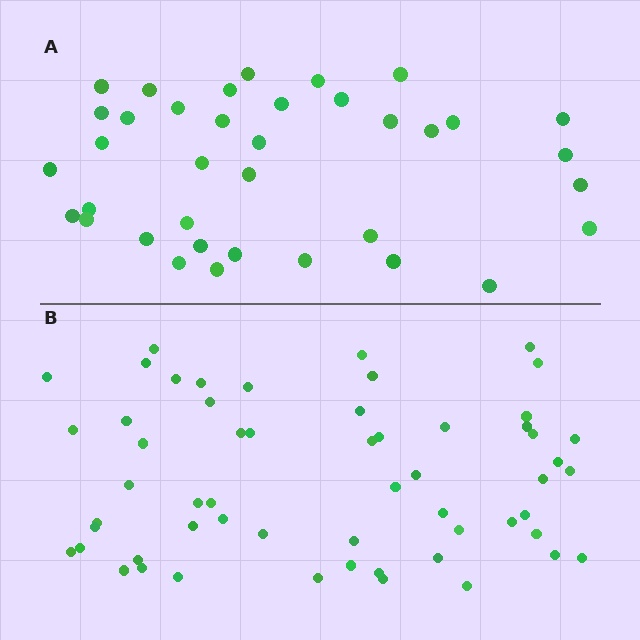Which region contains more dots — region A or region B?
Region B (the bottom region) has more dots.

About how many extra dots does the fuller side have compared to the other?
Region B has approximately 20 more dots than region A.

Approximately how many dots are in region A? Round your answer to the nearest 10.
About 40 dots. (The exact count is 37, which rounds to 40.)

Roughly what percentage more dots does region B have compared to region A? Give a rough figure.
About 55% more.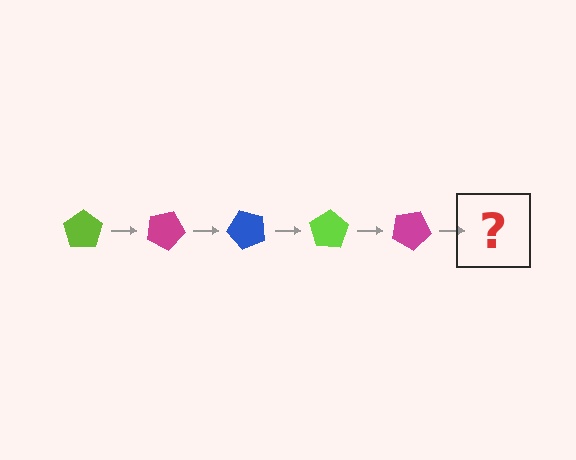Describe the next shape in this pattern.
It should be a blue pentagon, rotated 125 degrees from the start.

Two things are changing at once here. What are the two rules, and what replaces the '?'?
The two rules are that it rotates 25 degrees each step and the color cycles through lime, magenta, and blue. The '?' should be a blue pentagon, rotated 125 degrees from the start.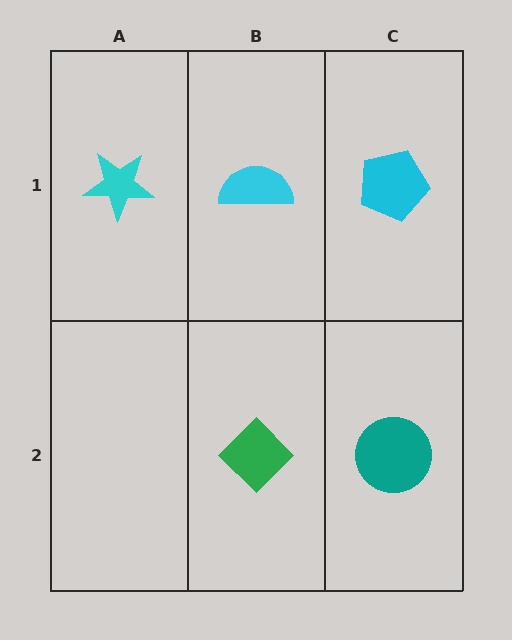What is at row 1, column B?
A cyan semicircle.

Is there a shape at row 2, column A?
No, that cell is empty.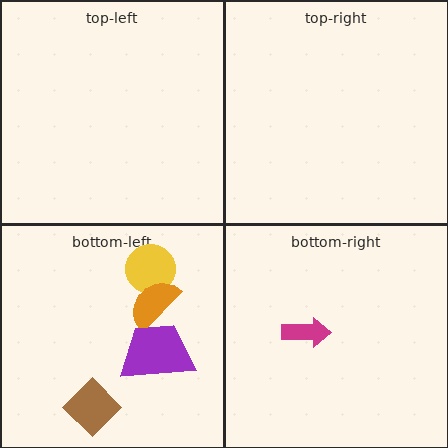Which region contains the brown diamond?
The bottom-left region.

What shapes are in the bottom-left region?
The yellow circle, the orange semicircle, the brown diamond, the purple trapezoid.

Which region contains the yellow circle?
The bottom-left region.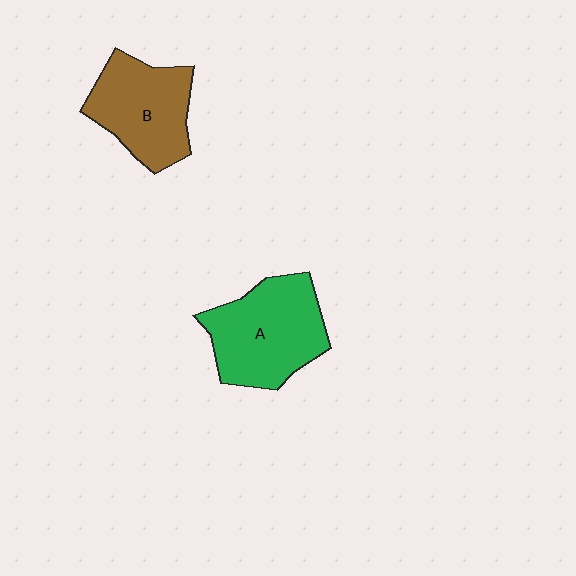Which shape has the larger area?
Shape A (green).